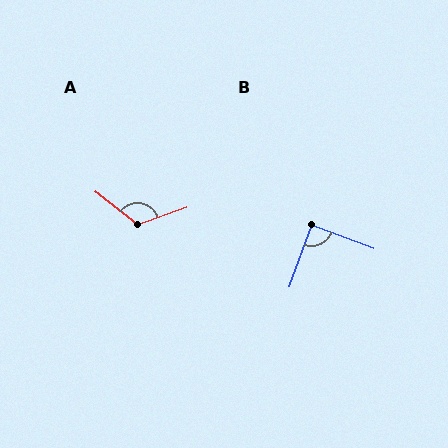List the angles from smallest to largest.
B (89°), A (122°).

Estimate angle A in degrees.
Approximately 122 degrees.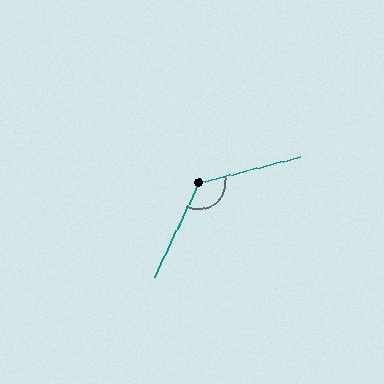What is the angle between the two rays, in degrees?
Approximately 130 degrees.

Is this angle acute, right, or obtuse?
It is obtuse.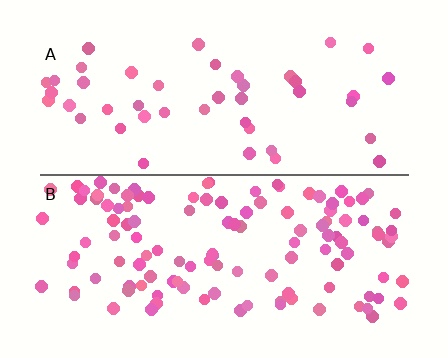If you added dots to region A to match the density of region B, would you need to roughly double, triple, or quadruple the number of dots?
Approximately triple.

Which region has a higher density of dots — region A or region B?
B (the bottom).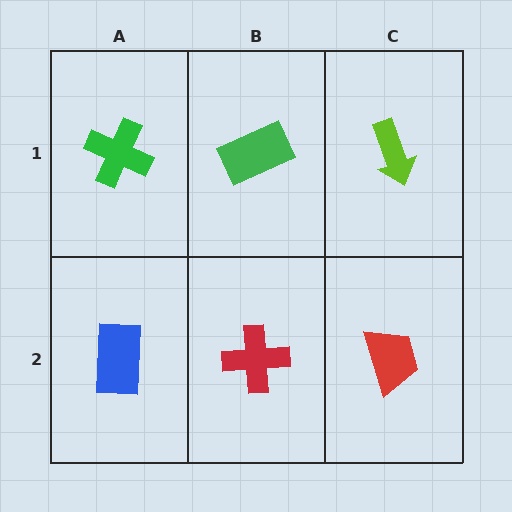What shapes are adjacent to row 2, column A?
A green cross (row 1, column A), a red cross (row 2, column B).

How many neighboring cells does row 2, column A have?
2.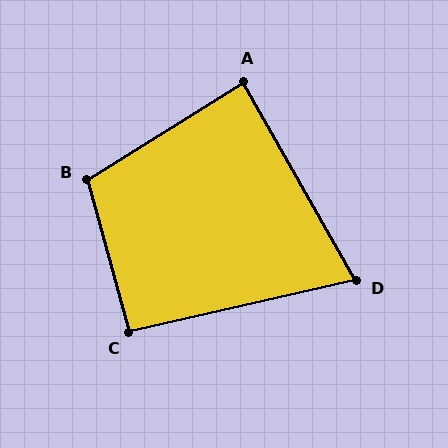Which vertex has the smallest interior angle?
D, at approximately 73 degrees.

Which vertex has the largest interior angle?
B, at approximately 107 degrees.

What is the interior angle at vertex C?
Approximately 93 degrees (approximately right).